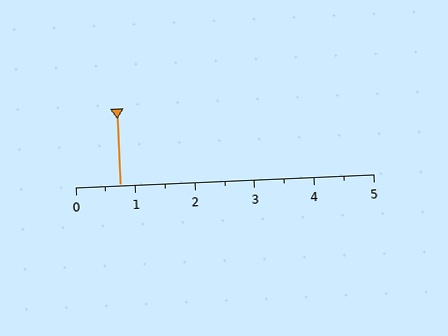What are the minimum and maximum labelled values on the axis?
The axis runs from 0 to 5.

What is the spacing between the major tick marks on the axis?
The major ticks are spaced 1 apart.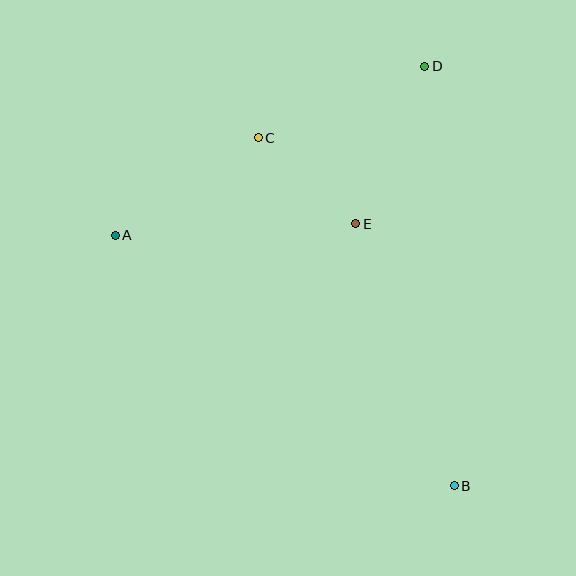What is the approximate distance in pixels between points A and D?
The distance between A and D is approximately 352 pixels.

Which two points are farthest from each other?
Points A and B are farthest from each other.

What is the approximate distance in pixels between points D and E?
The distance between D and E is approximately 172 pixels.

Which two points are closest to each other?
Points C and E are closest to each other.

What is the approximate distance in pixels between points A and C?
The distance between A and C is approximately 173 pixels.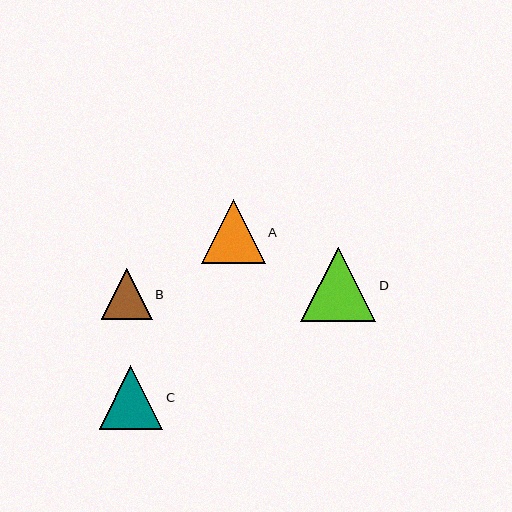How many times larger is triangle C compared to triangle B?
Triangle C is approximately 1.2 times the size of triangle B.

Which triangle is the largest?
Triangle D is the largest with a size of approximately 75 pixels.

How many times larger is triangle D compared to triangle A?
Triangle D is approximately 1.2 times the size of triangle A.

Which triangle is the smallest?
Triangle B is the smallest with a size of approximately 51 pixels.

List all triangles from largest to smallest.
From largest to smallest: D, A, C, B.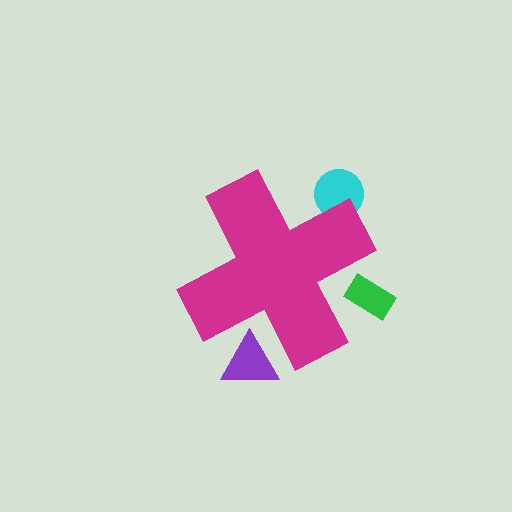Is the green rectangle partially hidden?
Yes, the green rectangle is partially hidden behind the magenta cross.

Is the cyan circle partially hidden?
Yes, the cyan circle is partially hidden behind the magenta cross.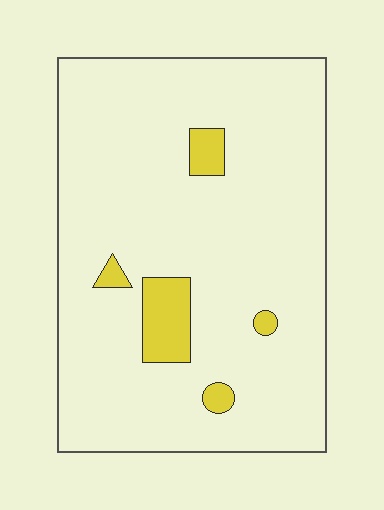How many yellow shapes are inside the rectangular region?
5.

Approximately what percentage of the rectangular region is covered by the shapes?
Approximately 10%.